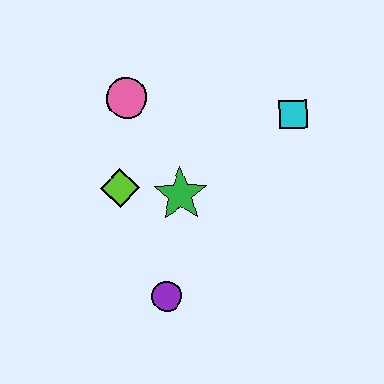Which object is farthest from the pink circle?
The purple circle is farthest from the pink circle.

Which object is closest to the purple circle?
The green star is closest to the purple circle.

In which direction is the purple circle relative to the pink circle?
The purple circle is below the pink circle.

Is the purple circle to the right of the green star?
No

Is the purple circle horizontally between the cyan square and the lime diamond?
Yes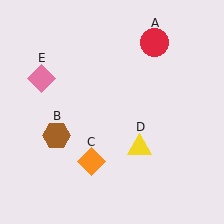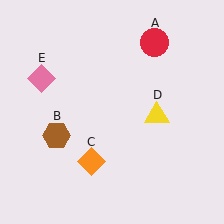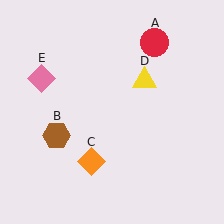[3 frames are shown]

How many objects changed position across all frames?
1 object changed position: yellow triangle (object D).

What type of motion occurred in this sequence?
The yellow triangle (object D) rotated counterclockwise around the center of the scene.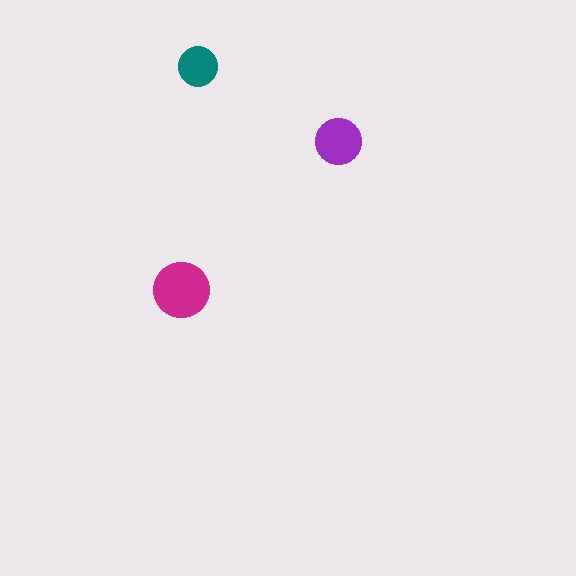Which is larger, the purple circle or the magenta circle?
The magenta one.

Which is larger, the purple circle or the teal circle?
The purple one.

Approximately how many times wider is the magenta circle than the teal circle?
About 1.5 times wider.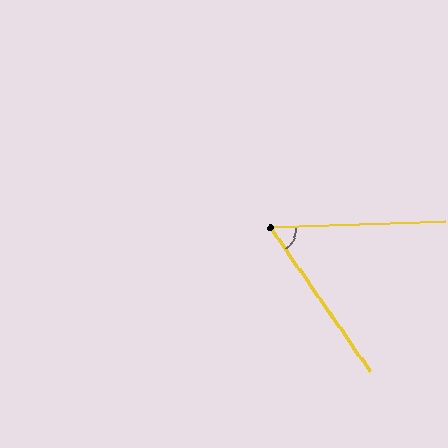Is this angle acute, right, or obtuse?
It is acute.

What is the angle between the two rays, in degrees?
Approximately 58 degrees.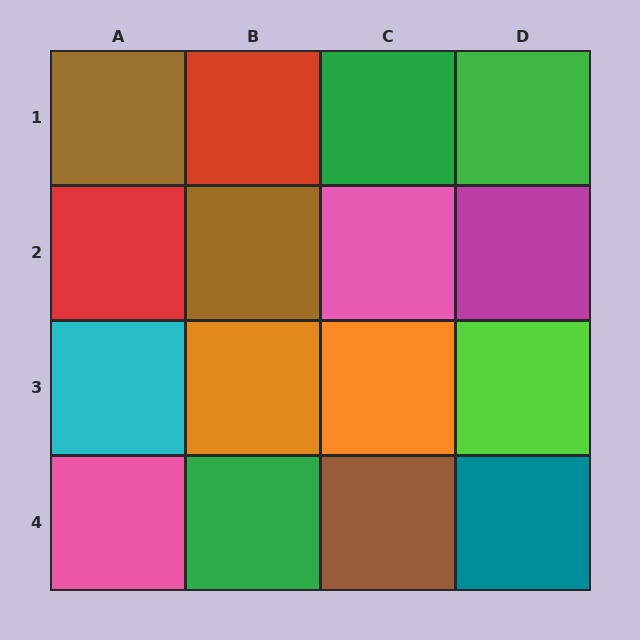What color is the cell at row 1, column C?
Green.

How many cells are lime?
1 cell is lime.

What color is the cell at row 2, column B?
Brown.